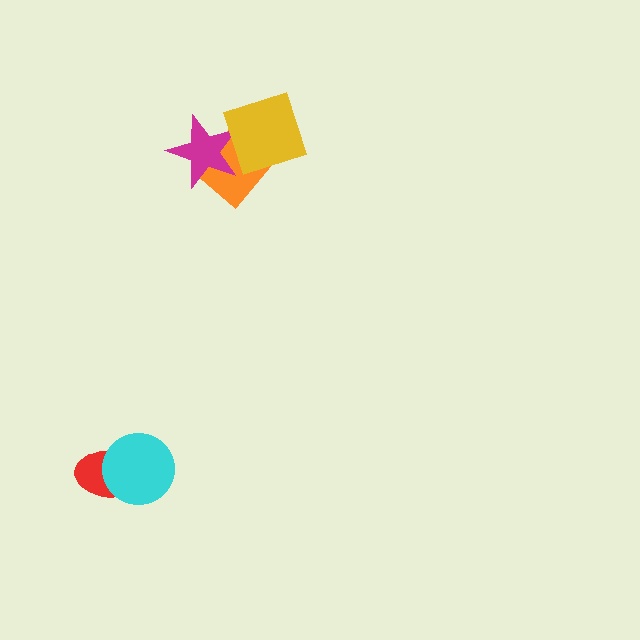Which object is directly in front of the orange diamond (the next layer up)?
The magenta star is directly in front of the orange diamond.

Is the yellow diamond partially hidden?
No, no other shape covers it.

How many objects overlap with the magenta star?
2 objects overlap with the magenta star.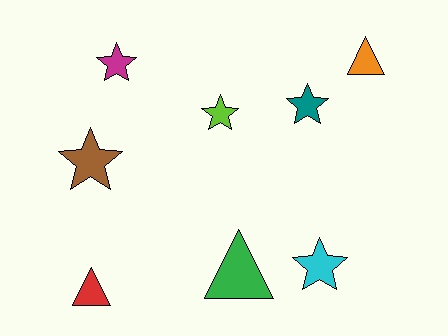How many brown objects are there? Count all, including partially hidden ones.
There is 1 brown object.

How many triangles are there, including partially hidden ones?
There are 3 triangles.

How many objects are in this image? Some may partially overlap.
There are 8 objects.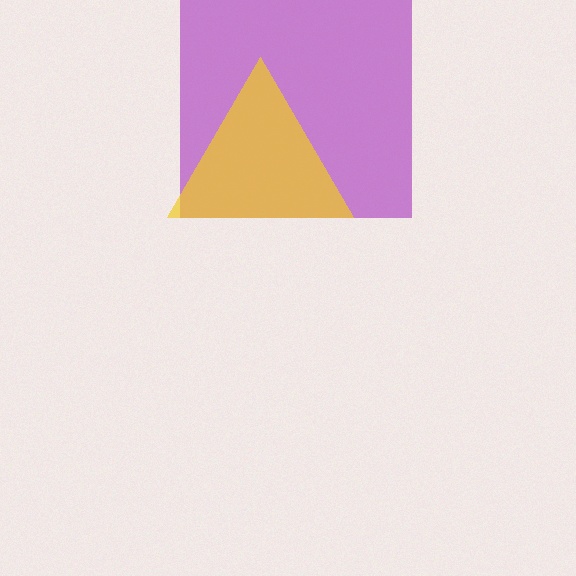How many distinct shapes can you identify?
There are 2 distinct shapes: a purple square, a yellow triangle.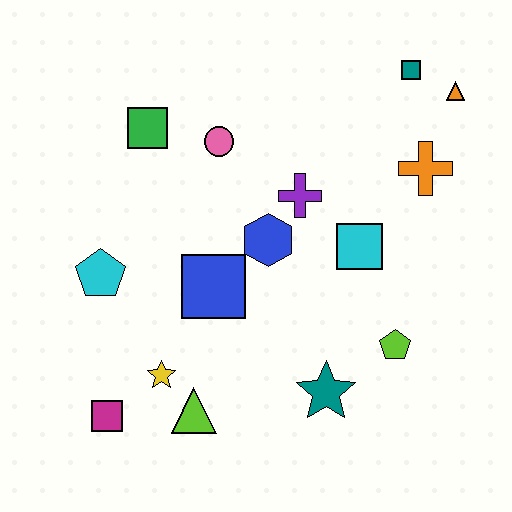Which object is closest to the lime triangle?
The yellow star is closest to the lime triangle.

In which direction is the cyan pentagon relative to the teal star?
The cyan pentagon is to the left of the teal star.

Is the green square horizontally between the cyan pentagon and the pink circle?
Yes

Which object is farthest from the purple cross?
The magenta square is farthest from the purple cross.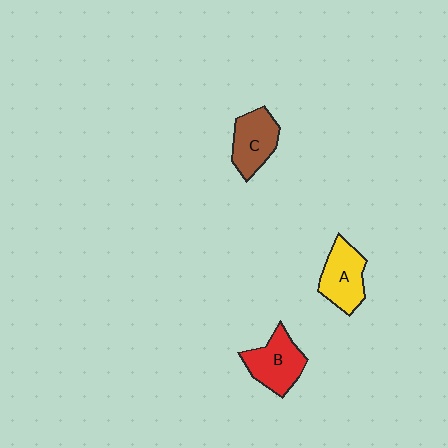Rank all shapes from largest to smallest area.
From largest to smallest: B (red), A (yellow), C (brown).